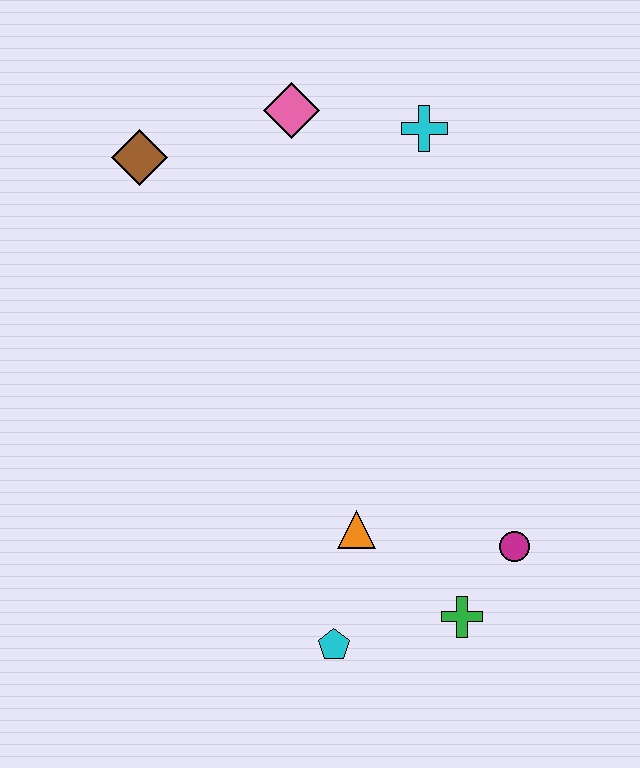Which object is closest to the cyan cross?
The pink diamond is closest to the cyan cross.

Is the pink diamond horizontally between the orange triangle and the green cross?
No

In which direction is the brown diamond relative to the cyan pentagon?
The brown diamond is above the cyan pentagon.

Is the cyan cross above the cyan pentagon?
Yes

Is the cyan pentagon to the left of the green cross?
Yes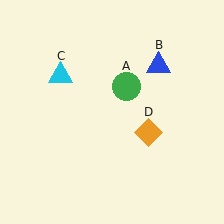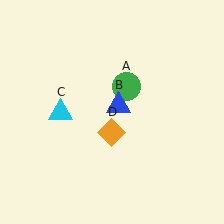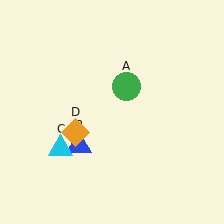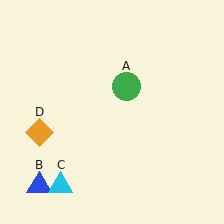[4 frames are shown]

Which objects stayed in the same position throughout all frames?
Green circle (object A) remained stationary.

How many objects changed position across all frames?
3 objects changed position: blue triangle (object B), cyan triangle (object C), orange diamond (object D).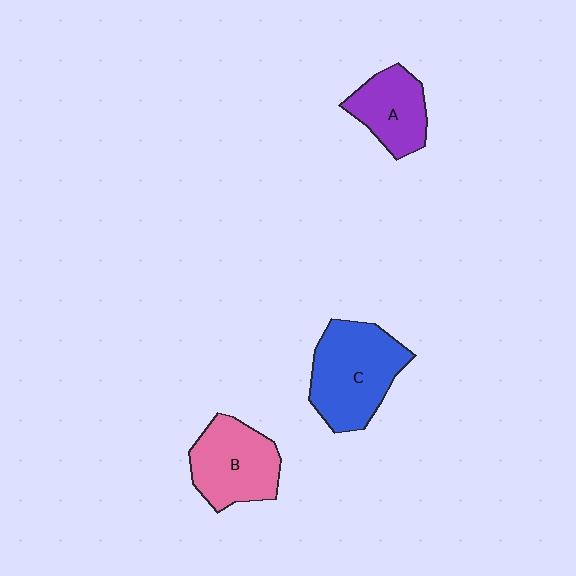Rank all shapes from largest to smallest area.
From largest to smallest: C (blue), B (pink), A (purple).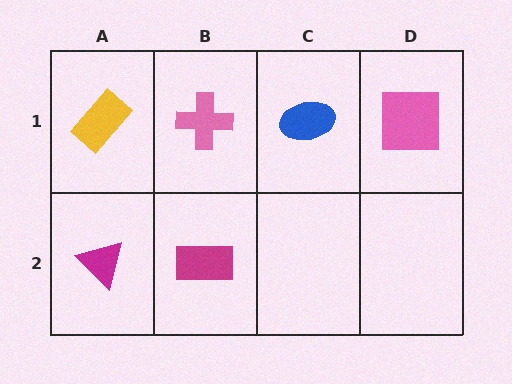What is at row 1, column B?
A pink cross.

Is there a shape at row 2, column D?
No, that cell is empty.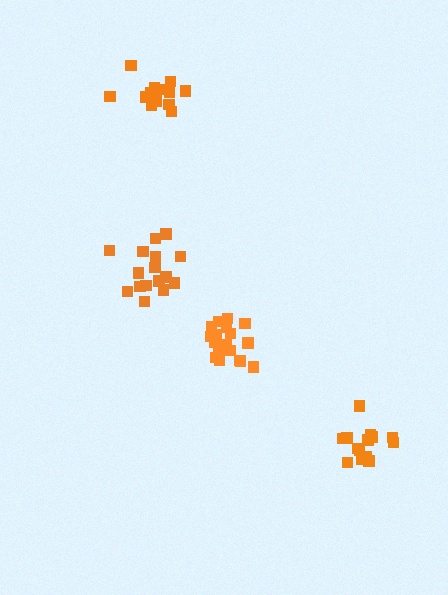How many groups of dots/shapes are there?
There are 4 groups.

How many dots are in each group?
Group 1: 20 dots, Group 2: 14 dots, Group 3: 14 dots, Group 4: 16 dots (64 total).